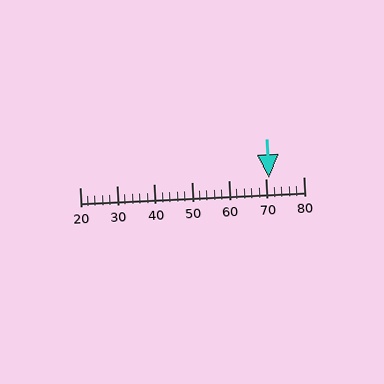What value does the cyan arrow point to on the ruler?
The cyan arrow points to approximately 71.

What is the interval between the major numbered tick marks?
The major tick marks are spaced 10 units apart.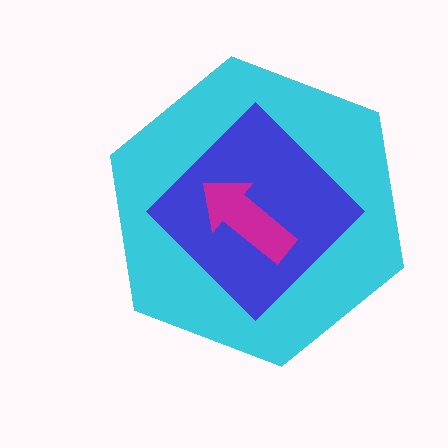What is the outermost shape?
The cyan hexagon.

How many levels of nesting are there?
3.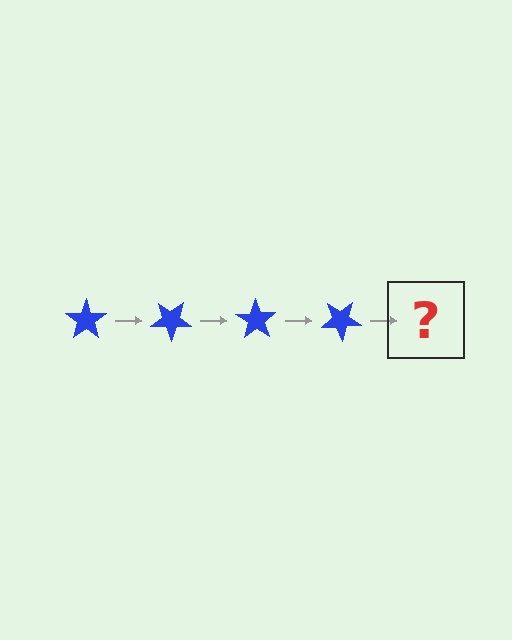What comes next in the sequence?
The next element should be a blue star rotated 140 degrees.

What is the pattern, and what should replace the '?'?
The pattern is that the star rotates 35 degrees each step. The '?' should be a blue star rotated 140 degrees.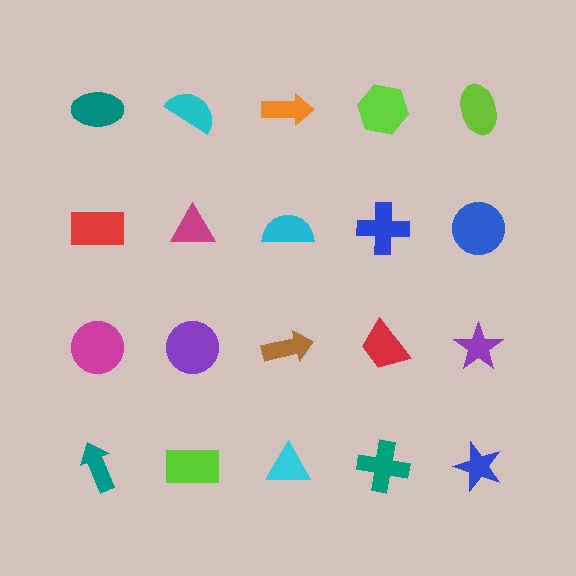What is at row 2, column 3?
A cyan semicircle.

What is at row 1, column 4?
A lime hexagon.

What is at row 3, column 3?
A brown arrow.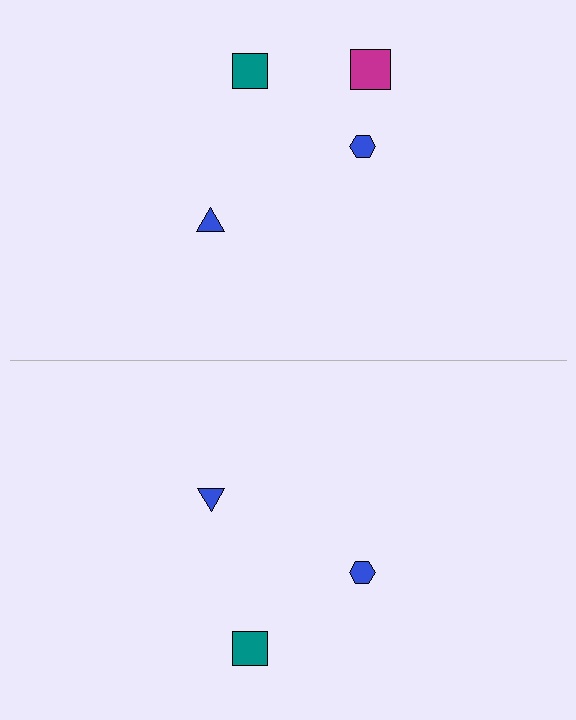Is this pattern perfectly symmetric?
No, the pattern is not perfectly symmetric. A magenta square is missing from the bottom side.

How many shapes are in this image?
There are 7 shapes in this image.